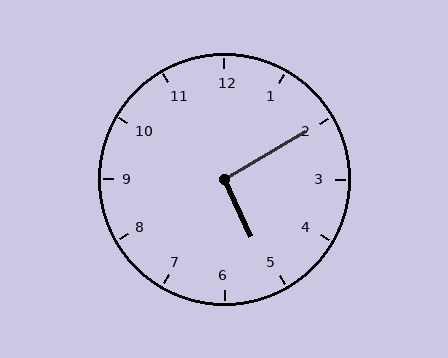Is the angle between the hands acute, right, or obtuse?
It is right.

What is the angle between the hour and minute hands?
Approximately 95 degrees.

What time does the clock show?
5:10.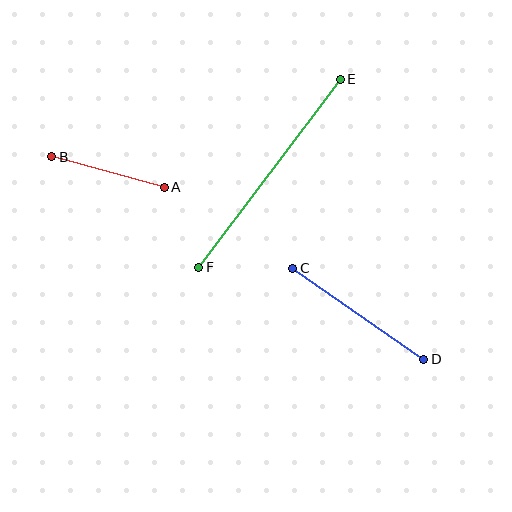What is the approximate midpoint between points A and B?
The midpoint is at approximately (108, 172) pixels.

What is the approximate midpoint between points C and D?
The midpoint is at approximately (358, 314) pixels.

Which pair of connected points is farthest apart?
Points E and F are farthest apart.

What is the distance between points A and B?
The distance is approximately 117 pixels.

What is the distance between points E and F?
The distance is approximately 235 pixels.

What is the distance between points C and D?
The distance is approximately 159 pixels.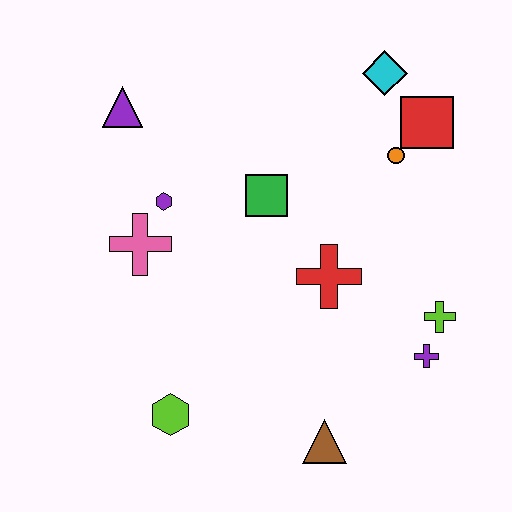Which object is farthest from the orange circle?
The lime hexagon is farthest from the orange circle.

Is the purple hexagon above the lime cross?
Yes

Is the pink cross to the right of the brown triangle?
No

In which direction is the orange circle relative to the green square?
The orange circle is to the right of the green square.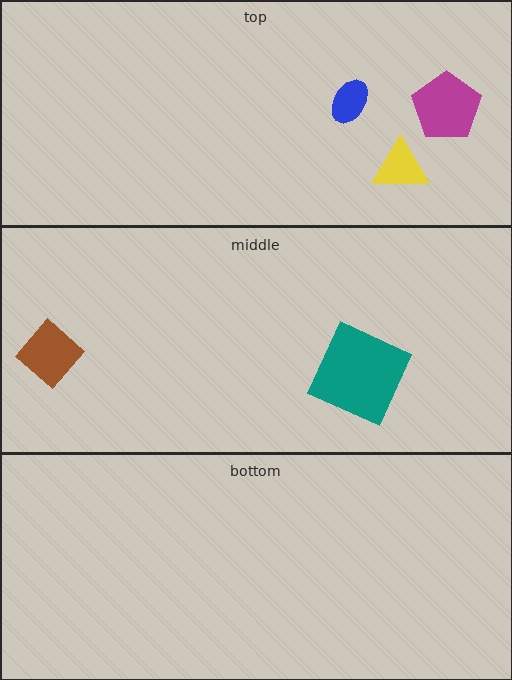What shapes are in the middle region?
The brown diamond, the teal square.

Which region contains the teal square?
The middle region.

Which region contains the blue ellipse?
The top region.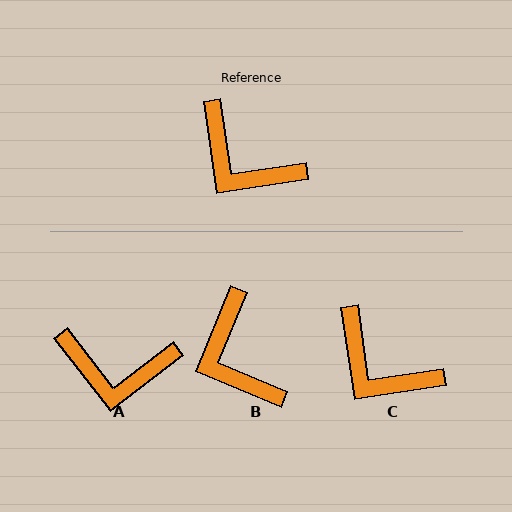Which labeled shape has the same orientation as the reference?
C.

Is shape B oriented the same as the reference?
No, it is off by about 31 degrees.